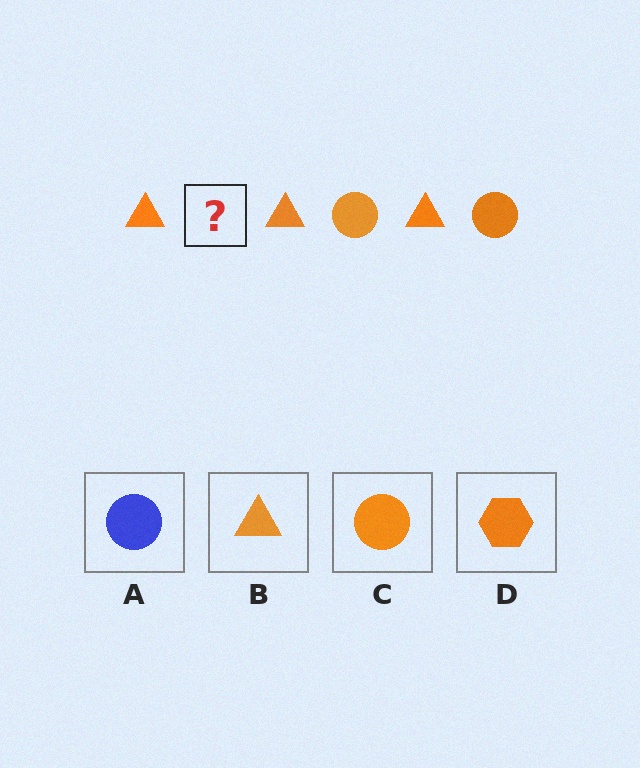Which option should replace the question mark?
Option C.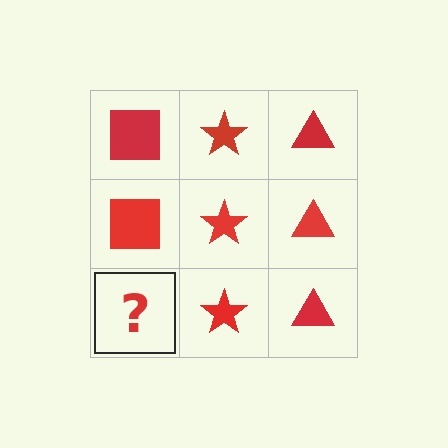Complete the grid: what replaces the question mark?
The question mark should be replaced with a red square.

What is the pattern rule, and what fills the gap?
The rule is that each column has a consistent shape. The gap should be filled with a red square.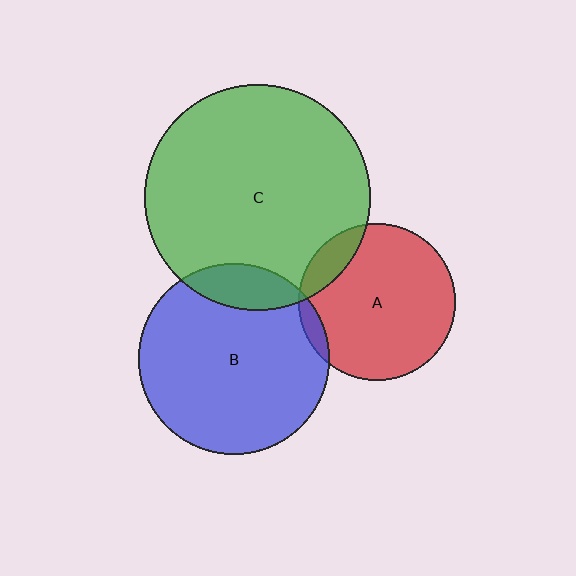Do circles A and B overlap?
Yes.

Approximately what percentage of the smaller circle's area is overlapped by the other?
Approximately 5%.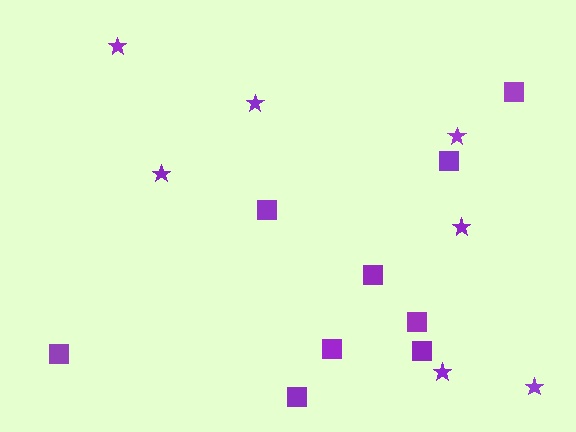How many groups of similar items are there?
There are 2 groups: one group of stars (7) and one group of squares (9).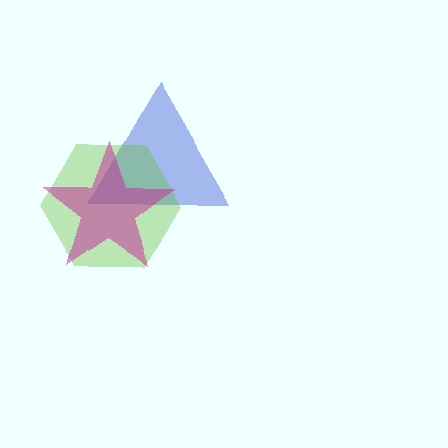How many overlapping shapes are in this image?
There are 3 overlapping shapes in the image.